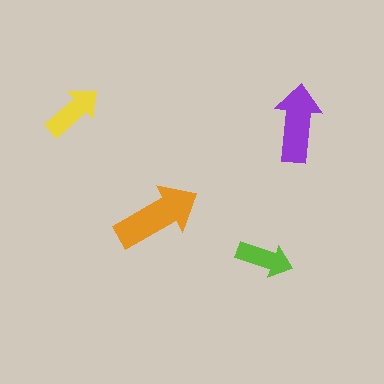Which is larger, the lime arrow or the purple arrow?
The purple one.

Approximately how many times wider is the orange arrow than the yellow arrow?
About 1.5 times wider.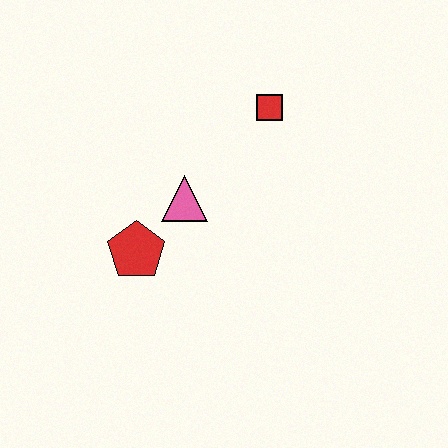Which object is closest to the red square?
The pink triangle is closest to the red square.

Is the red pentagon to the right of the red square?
No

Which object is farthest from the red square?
The red pentagon is farthest from the red square.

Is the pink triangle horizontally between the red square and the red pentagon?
Yes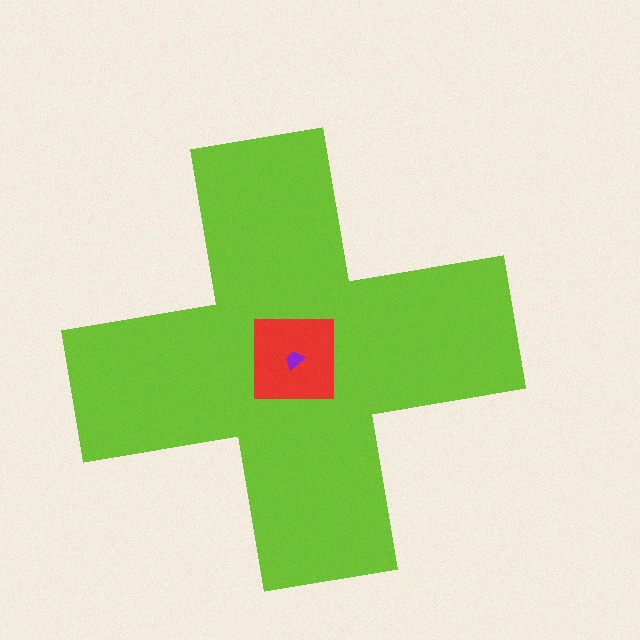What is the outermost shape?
The lime cross.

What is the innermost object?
The purple trapezoid.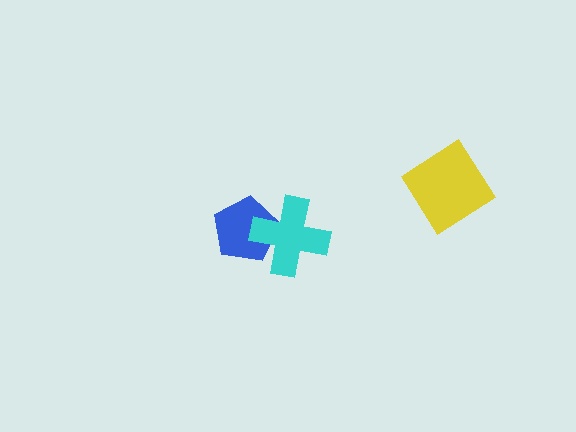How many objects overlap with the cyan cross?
1 object overlaps with the cyan cross.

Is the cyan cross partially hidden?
No, no other shape covers it.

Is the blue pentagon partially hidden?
Yes, it is partially covered by another shape.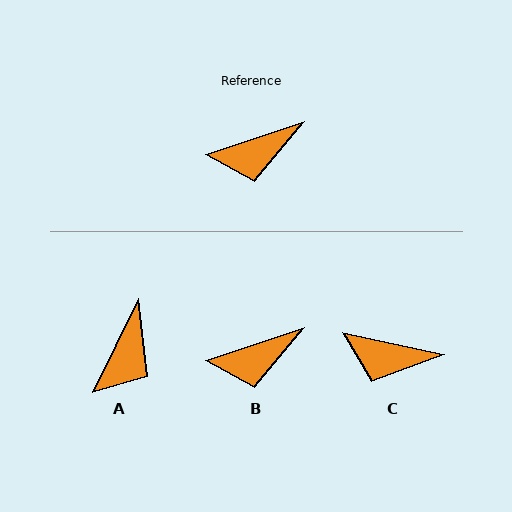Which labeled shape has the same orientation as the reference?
B.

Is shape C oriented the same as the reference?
No, it is off by about 30 degrees.